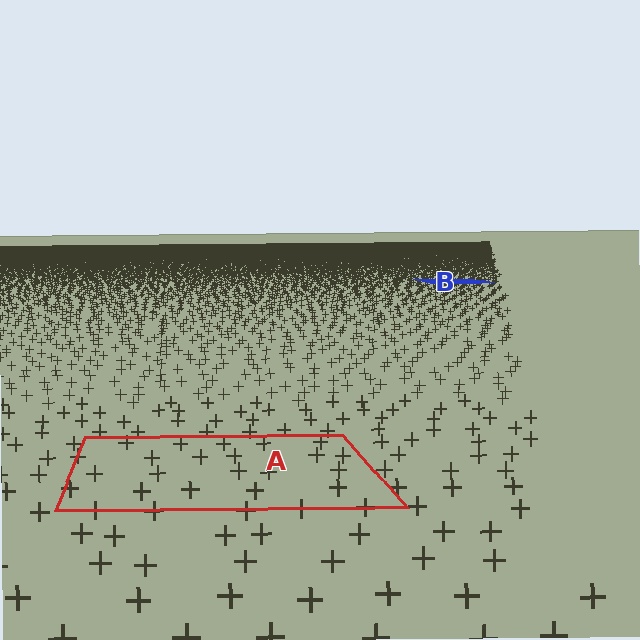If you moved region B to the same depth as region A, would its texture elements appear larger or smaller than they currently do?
They would appear larger. At a closer depth, the same texture elements are projected at a bigger on-screen size.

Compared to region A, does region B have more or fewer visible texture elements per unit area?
Region B has more texture elements per unit area — they are packed more densely because it is farther away.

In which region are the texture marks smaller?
The texture marks are smaller in region B, because it is farther away.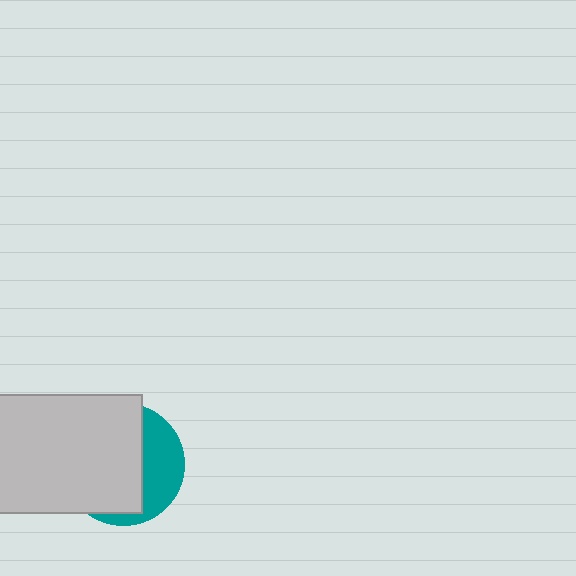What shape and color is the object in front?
The object in front is a light gray rectangle.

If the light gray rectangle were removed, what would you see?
You would see the complete teal circle.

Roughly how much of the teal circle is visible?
A small part of it is visible (roughly 34%).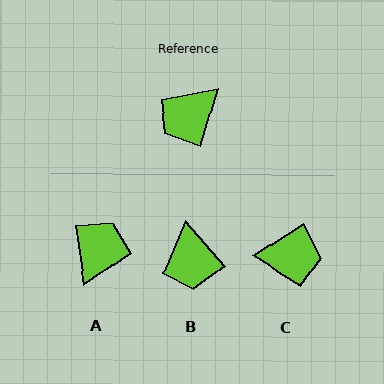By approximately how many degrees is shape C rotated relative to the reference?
Approximately 138 degrees counter-clockwise.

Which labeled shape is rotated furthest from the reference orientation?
A, about 156 degrees away.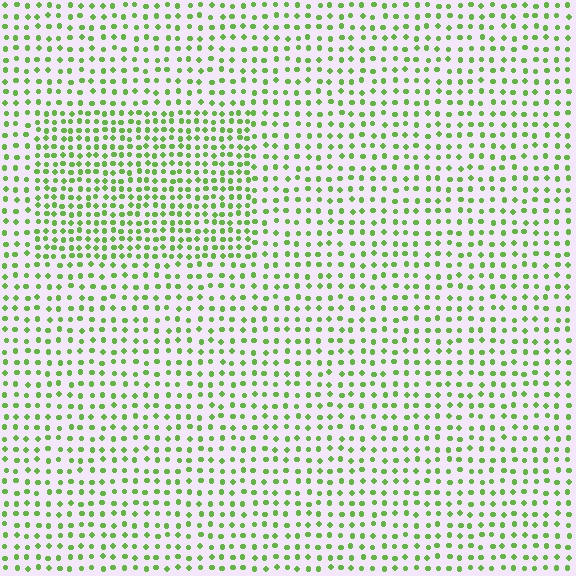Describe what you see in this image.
The image contains small lime elements arranged at two different densities. A rectangle-shaped region is visible where the elements are more densely packed than the surrounding area.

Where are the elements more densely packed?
The elements are more densely packed inside the rectangle boundary.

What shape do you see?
I see a rectangle.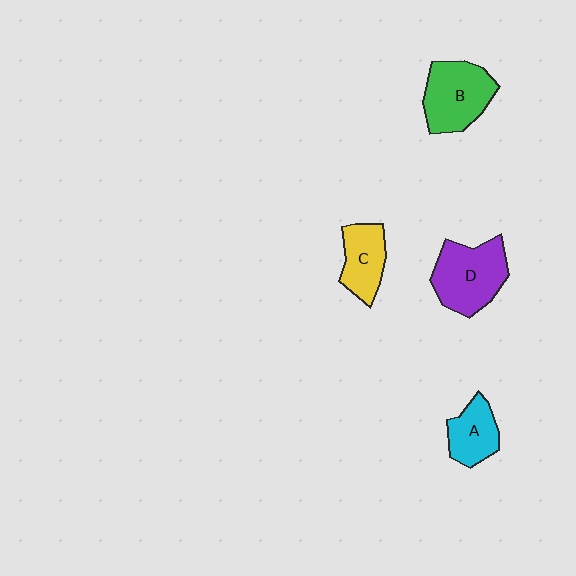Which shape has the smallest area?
Shape A (cyan).